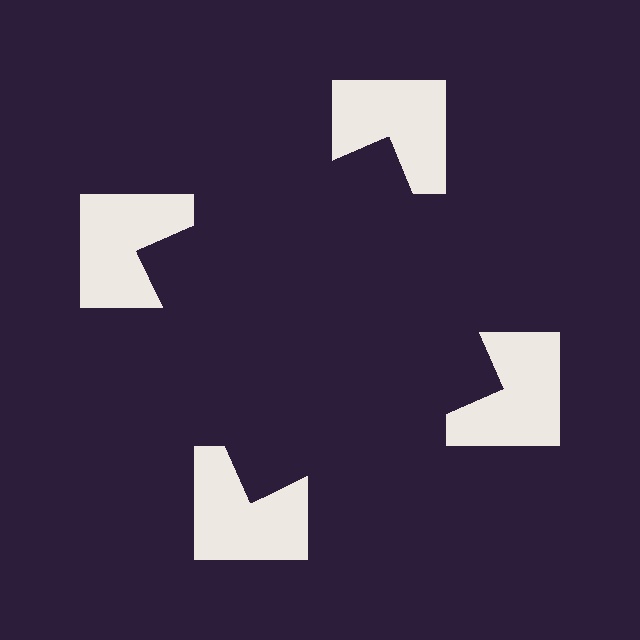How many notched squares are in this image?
There are 4 — one at each vertex of the illusory square.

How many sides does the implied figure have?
4 sides.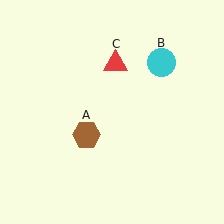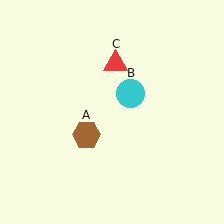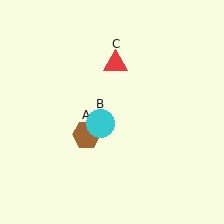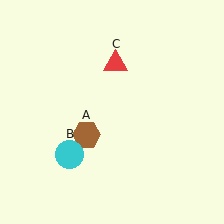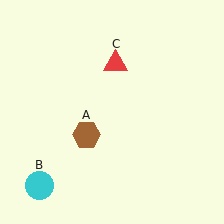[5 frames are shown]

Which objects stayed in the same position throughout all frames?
Brown hexagon (object A) and red triangle (object C) remained stationary.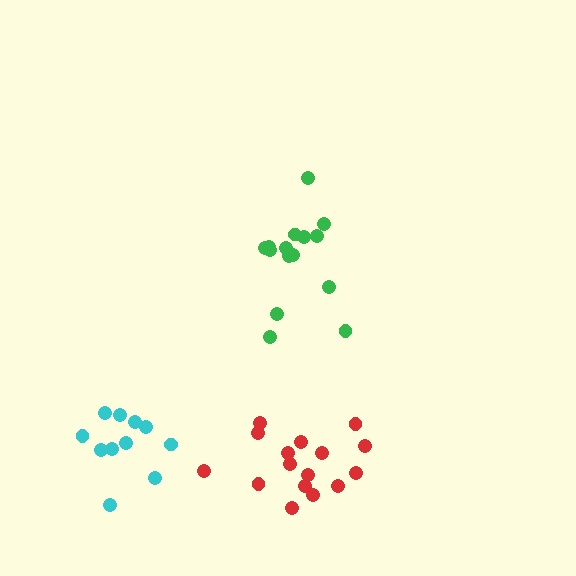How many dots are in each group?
Group 1: 16 dots, Group 2: 15 dots, Group 3: 11 dots (42 total).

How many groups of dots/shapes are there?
There are 3 groups.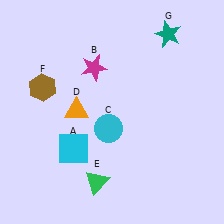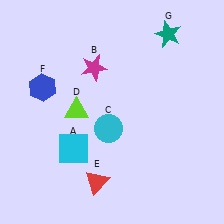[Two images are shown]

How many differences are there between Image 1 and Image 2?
There are 3 differences between the two images.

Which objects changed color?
D changed from orange to lime. E changed from green to red. F changed from brown to blue.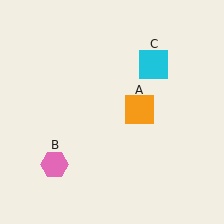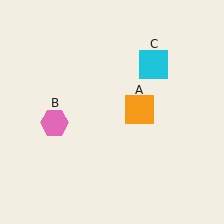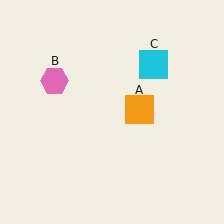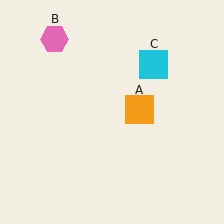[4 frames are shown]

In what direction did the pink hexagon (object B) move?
The pink hexagon (object B) moved up.